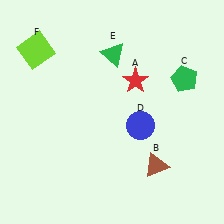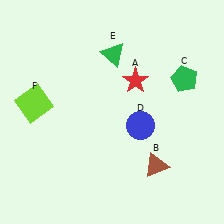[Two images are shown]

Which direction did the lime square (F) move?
The lime square (F) moved down.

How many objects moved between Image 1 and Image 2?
1 object moved between the two images.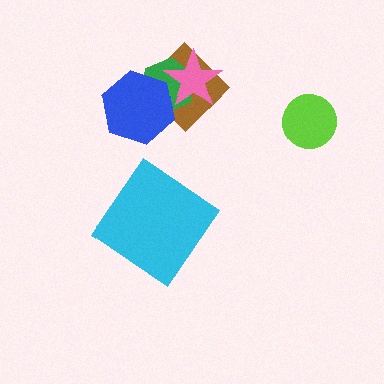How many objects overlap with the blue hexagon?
3 objects overlap with the blue hexagon.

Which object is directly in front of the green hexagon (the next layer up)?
The blue hexagon is directly in front of the green hexagon.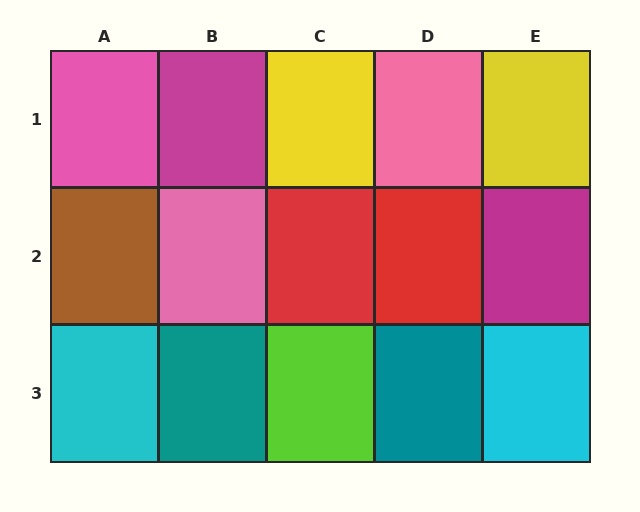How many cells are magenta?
2 cells are magenta.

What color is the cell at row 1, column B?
Magenta.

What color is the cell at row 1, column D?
Pink.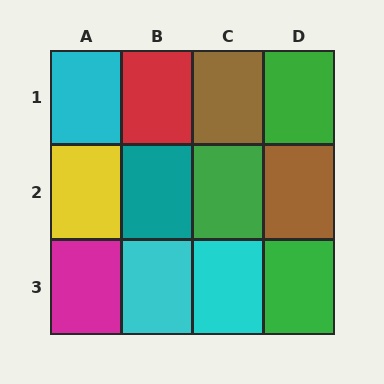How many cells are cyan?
3 cells are cyan.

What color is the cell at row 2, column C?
Green.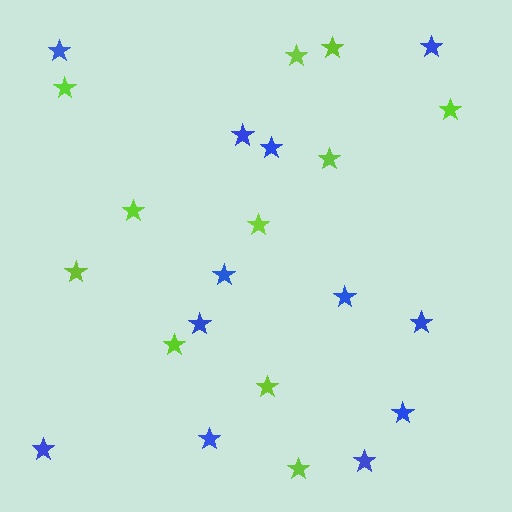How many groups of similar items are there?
There are 2 groups: one group of blue stars (12) and one group of lime stars (11).